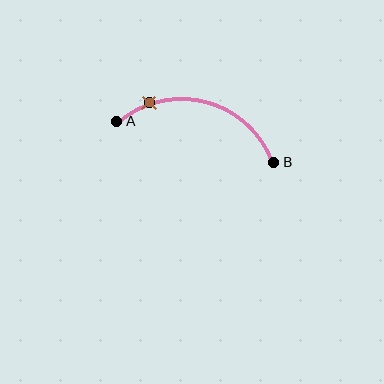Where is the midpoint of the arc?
The arc midpoint is the point on the curve farthest from the straight line joining A and B. It sits above that line.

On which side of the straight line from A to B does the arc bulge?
The arc bulges above the straight line connecting A and B.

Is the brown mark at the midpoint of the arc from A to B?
No. The brown mark lies on the arc but is closer to endpoint A. The arc midpoint would be at the point on the curve equidistant along the arc from both A and B.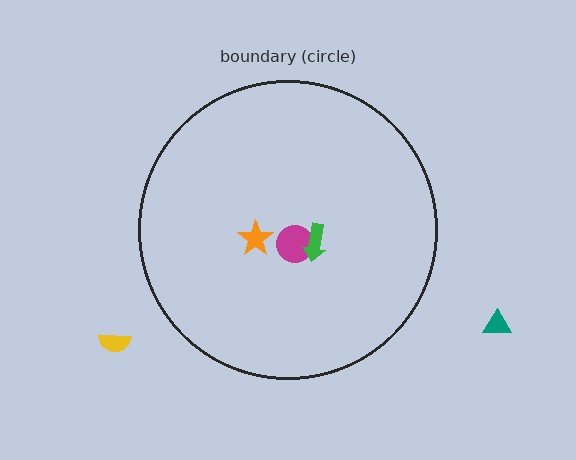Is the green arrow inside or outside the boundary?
Inside.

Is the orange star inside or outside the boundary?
Inside.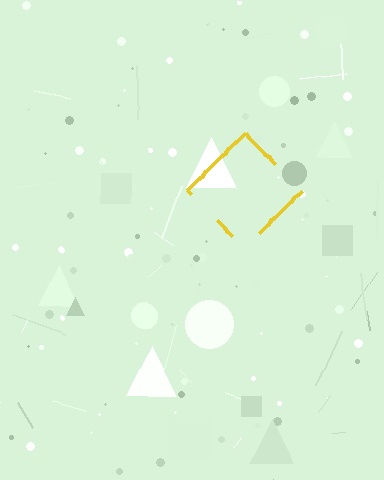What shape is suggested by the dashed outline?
The dashed outline suggests a diamond.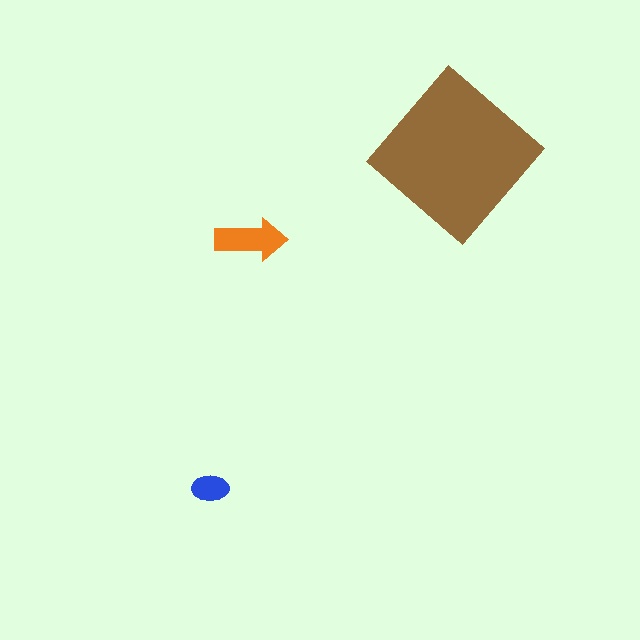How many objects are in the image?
There are 3 objects in the image.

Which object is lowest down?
The blue ellipse is bottommost.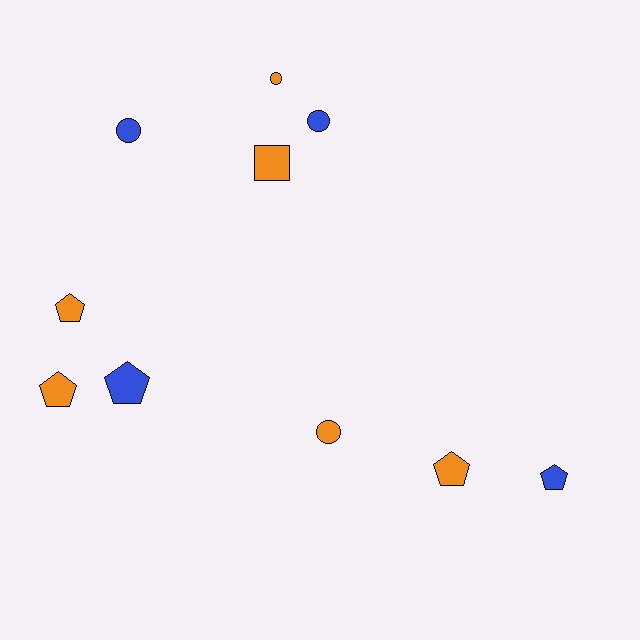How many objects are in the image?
There are 10 objects.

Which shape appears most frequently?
Pentagon, with 5 objects.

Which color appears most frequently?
Orange, with 6 objects.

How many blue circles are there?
There are 2 blue circles.